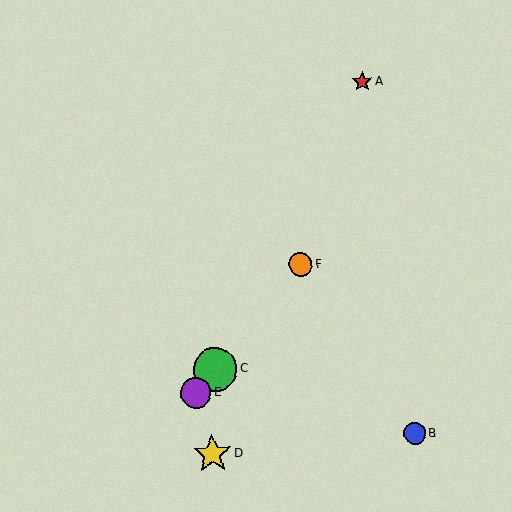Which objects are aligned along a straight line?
Objects C, E, F are aligned along a straight line.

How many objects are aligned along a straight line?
3 objects (C, E, F) are aligned along a straight line.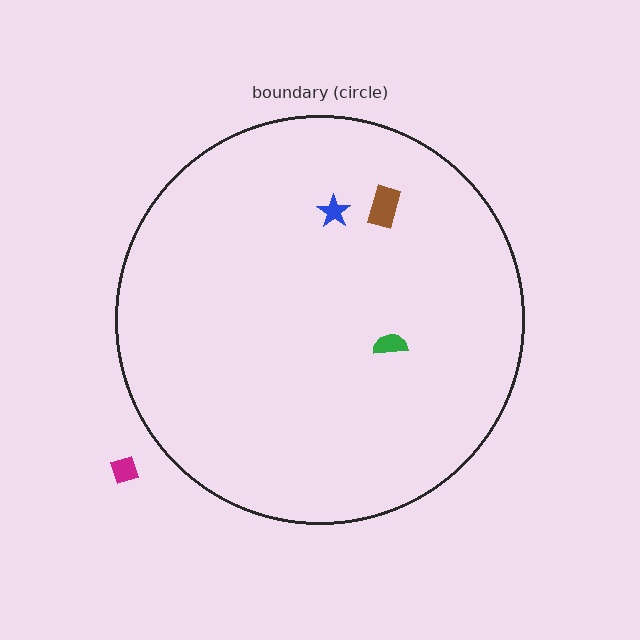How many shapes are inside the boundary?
3 inside, 1 outside.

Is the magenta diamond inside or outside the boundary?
Outside.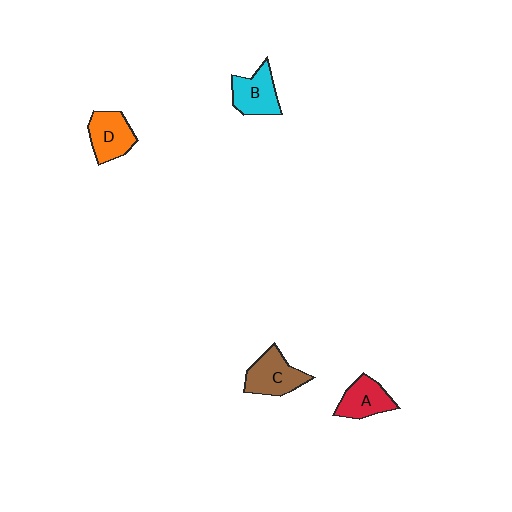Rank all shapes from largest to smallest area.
From largest to smallest: C (brown), D (orange), B (cyan), A (red).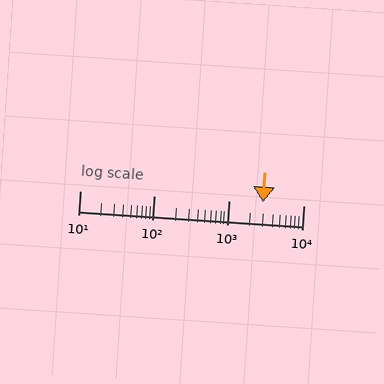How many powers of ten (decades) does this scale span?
The scale spans 3 decades, from 10 to 10000.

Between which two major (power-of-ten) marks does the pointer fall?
The pointer is between 1000 and 10000.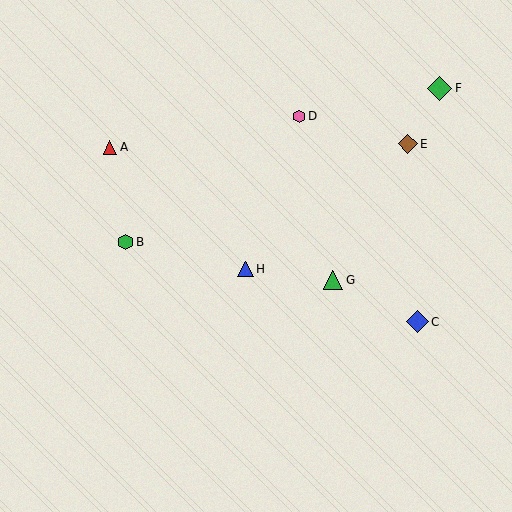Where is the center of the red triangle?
The center of the red triangle is at (110, 147).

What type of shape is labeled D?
Shape D is a pink hexagon.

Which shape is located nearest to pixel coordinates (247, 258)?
The blue triangle (labeled H) at (245, 269) is nearest to that location.